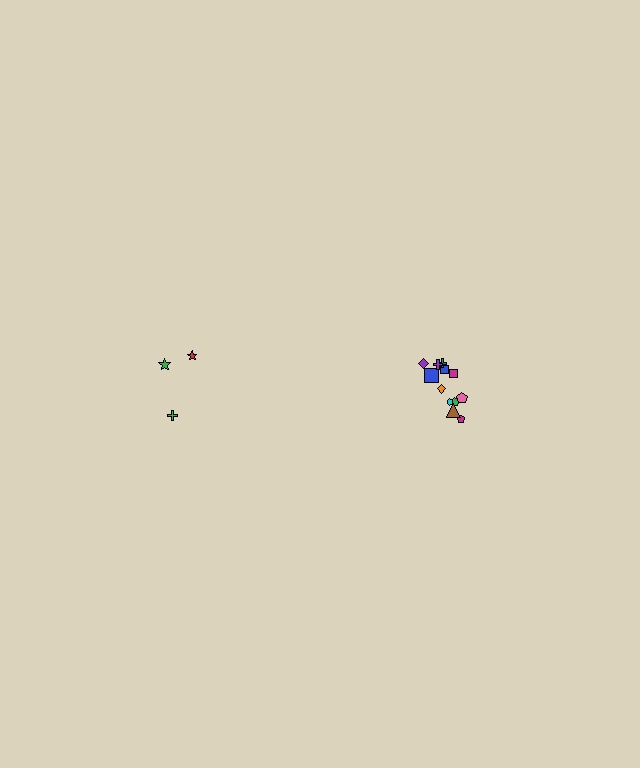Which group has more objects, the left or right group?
The right group.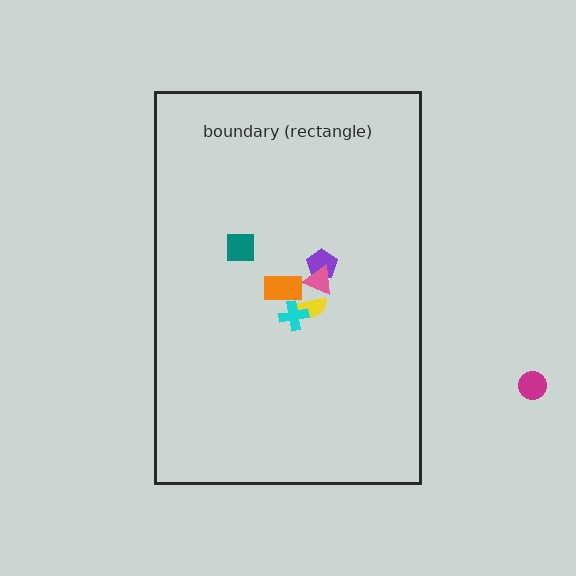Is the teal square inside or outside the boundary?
Inside.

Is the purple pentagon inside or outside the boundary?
Inside.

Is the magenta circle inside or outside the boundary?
Outside.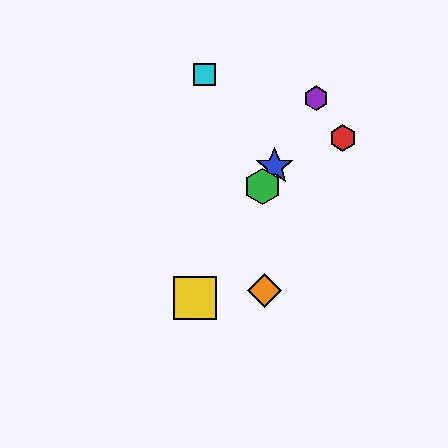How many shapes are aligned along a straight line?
4 shapes (the blue star, the green hexagon, the yellow square, the purple hexagon) are aligned along a straight line.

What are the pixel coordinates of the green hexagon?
The green hexagon is at (263, 186).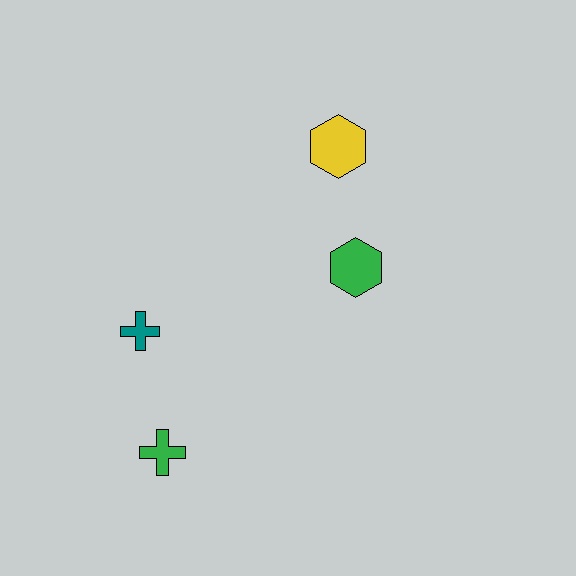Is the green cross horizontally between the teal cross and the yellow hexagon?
Yes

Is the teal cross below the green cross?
No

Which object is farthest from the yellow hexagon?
The green cross is farthest from the yellow hexagon.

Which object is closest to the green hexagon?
The yellow hexagon is closest to the green hexagon.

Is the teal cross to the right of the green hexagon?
No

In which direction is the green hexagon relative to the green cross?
The green hexagon is to the right of the green cross.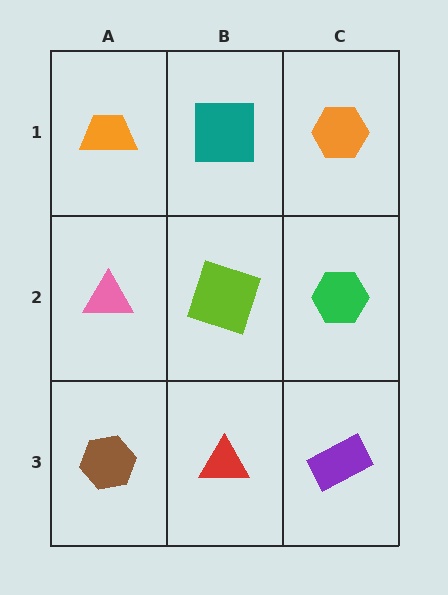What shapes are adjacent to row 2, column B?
A teal square (row 1, column B), a red triangle (row 3, column B), a pink triangle (row 2, column A), a green hexagon (row 2, column C).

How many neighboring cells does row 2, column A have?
3.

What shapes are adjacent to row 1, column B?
A lime square (row 2, column B), an orange trapezoid (row 1, column A), an orange hexagon (row 1, column C).